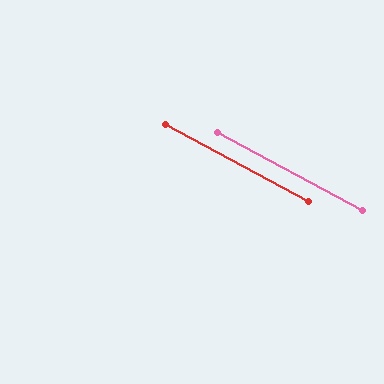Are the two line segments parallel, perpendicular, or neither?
Parallel — their directions differ by only 0.0°.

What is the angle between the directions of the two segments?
Approximately 0 degrees.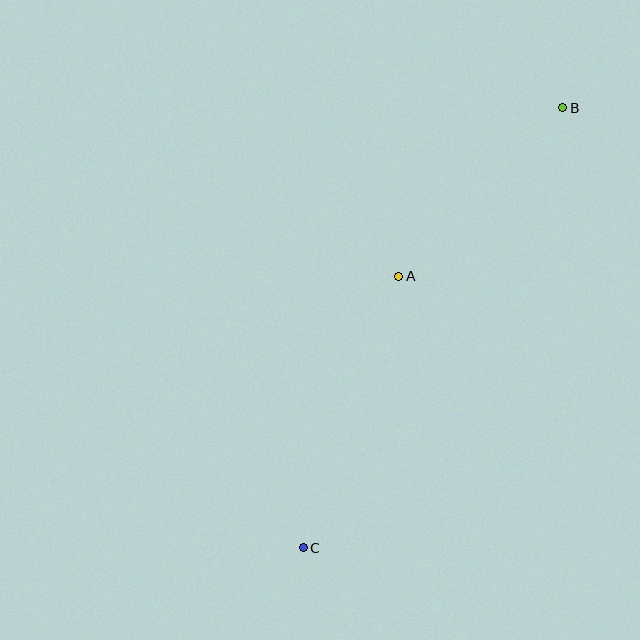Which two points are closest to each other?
Points A and B are closest to each other.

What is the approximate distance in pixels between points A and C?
The distance between A and C is approximately 288 pixels.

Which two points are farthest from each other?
Points B and C are farthest from each other.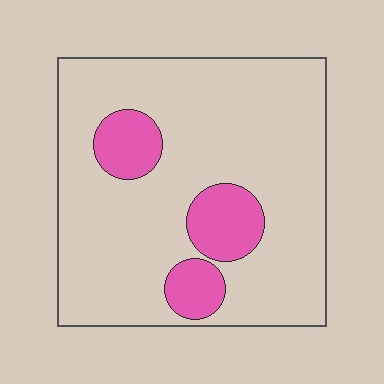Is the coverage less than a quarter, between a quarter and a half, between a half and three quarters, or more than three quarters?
Less than a quarter.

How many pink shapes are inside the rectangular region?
3.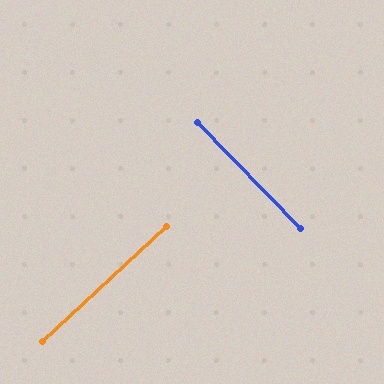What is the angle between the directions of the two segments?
Approximately 89 degrees.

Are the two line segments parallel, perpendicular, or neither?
Perpendicular — they meet at approximately 89°.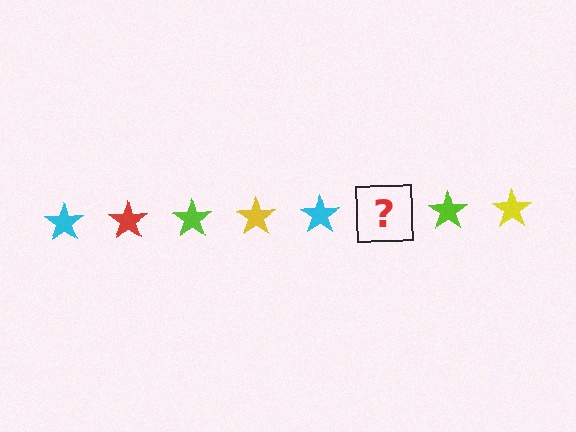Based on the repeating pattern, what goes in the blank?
The blank should be a red star.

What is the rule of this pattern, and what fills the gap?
The rule is that the pattern cycles through cyan, red, lime, yellow stars. The gap should be filled with a red star.